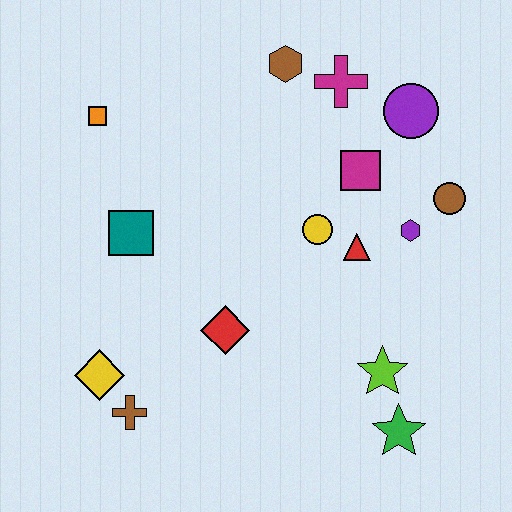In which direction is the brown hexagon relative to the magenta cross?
The brown hexagon is to the left of the magenta cross.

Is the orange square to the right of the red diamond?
No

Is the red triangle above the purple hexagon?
No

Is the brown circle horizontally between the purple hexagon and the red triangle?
No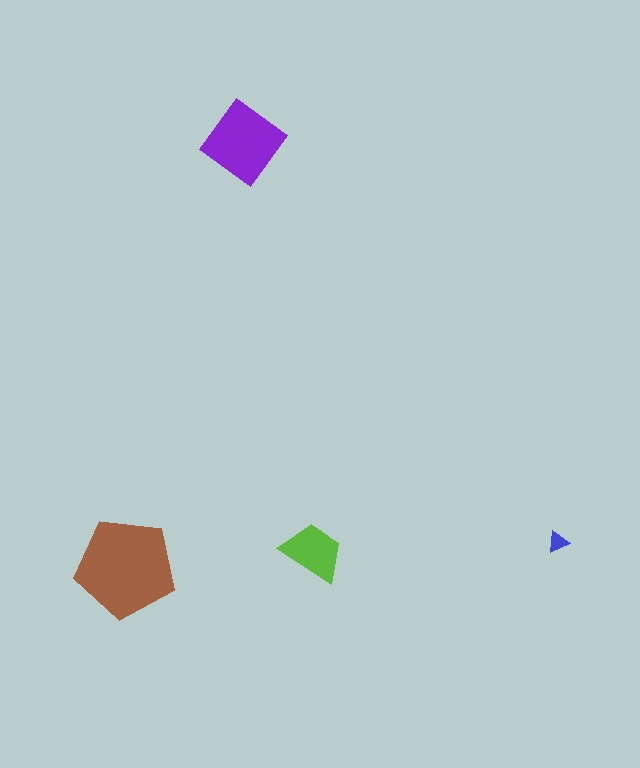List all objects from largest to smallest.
The brown pentagon, the purple diamond, the lime trapezoid, the blue triangle.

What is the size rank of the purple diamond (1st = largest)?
2nd.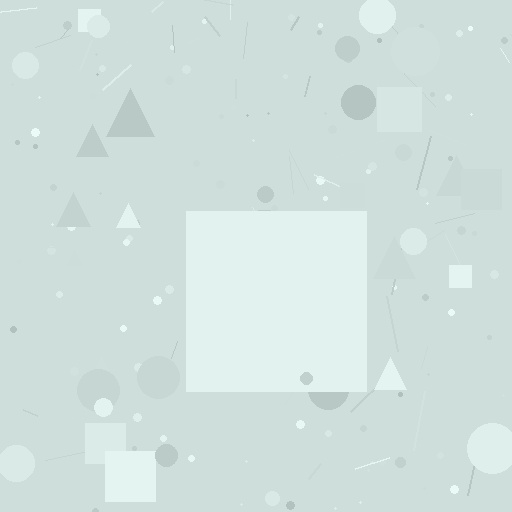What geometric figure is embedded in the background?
A square is embedded in the background.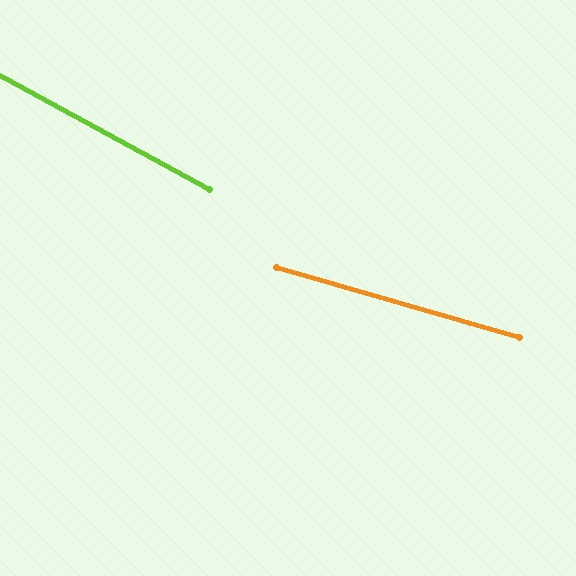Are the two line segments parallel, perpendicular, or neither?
Neither parallel nor perpendicular — they differ by about 12°.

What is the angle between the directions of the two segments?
Approximately 12 degrees.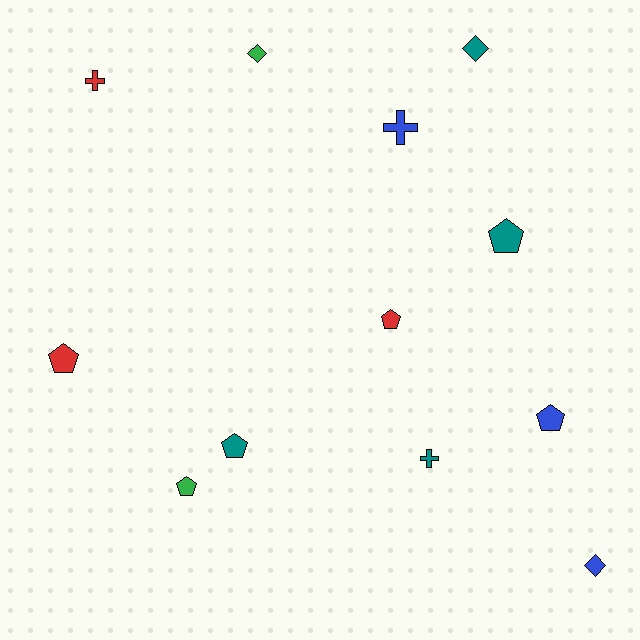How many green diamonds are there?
There is 1 green diamond.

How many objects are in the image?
There are 12 objects.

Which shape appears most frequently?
Pentagon, with 6 objects.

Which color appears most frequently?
Teal, with 4 objects.